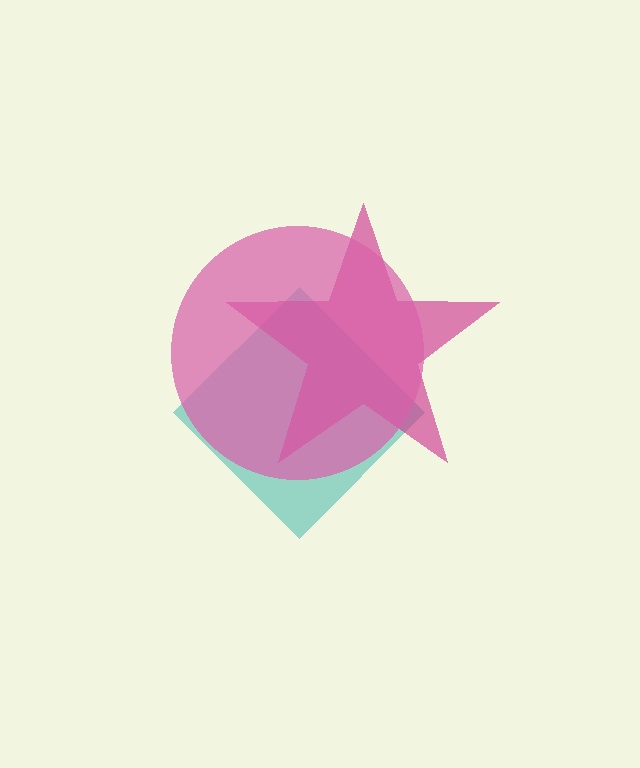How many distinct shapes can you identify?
There are 3 distinct shapes: a teal diamond, a magenta star, a pink circle.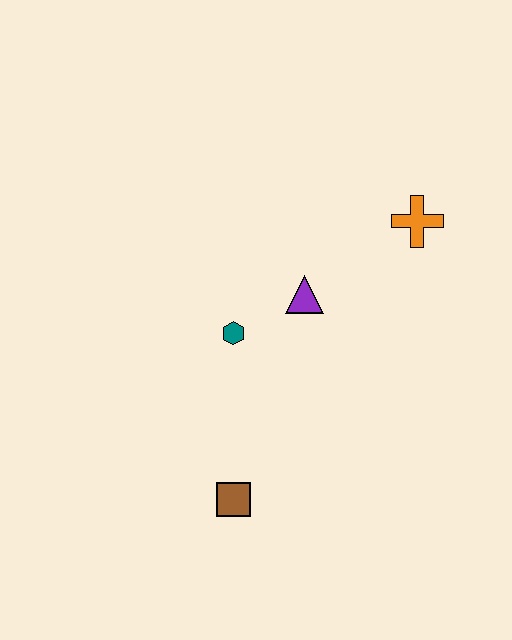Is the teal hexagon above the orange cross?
No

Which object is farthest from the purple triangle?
The brown square is farthest from the purple triangle.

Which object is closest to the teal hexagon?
The purple triangle is closest to the teal hexagon.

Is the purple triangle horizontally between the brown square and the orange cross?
Yes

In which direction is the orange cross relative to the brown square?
The orange cross is above the brown square.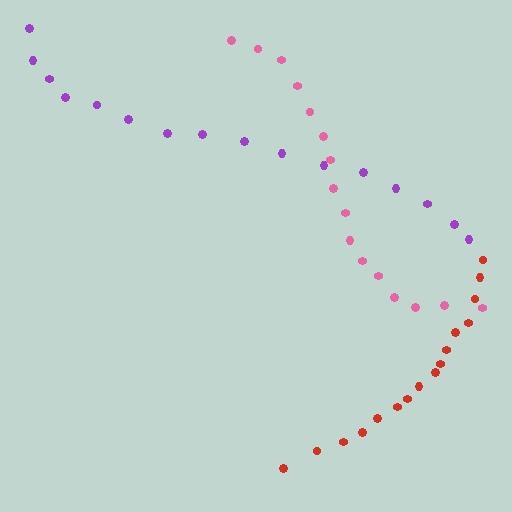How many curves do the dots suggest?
There are 3 distinct paths.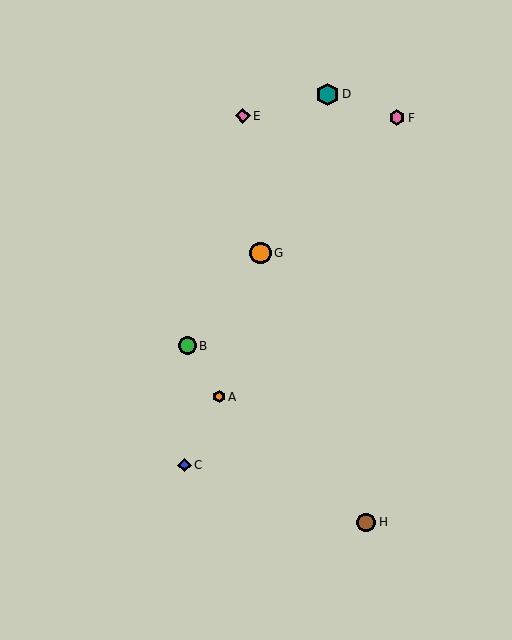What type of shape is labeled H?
Shape H is a brown circle.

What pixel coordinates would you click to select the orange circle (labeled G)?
Click at (260, 253) to select the orange circle G.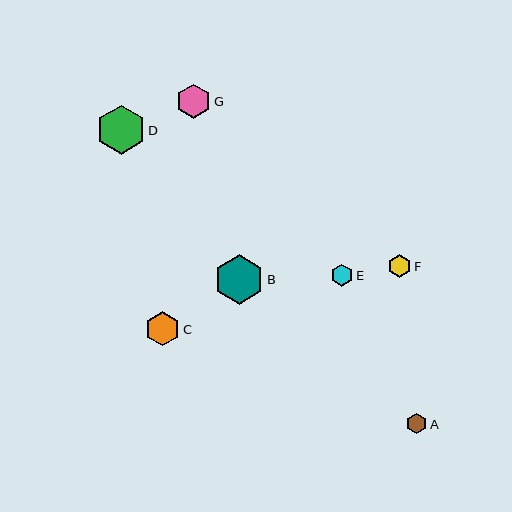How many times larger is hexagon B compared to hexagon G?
Hexagon B is approximately 1.4 times the size of hexagon G.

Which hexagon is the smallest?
Hexagon A is the smallest with a size of approximately 21 pixels.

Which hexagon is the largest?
Hexagon B is the largest with a size of approximately 49 pixels.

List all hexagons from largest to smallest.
From largest to smallest: B, D, G, C, F, E, A.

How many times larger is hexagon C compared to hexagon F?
Hexagon C is approximately 1.5 times the size of hexagon F.